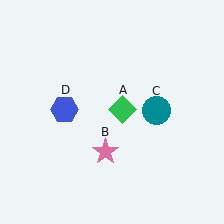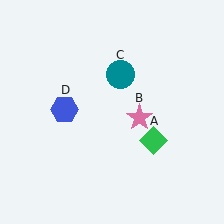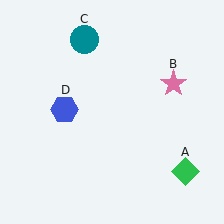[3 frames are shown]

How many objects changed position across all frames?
3 objects changed position: green diamond (object A), pink star (object B), teal circle (object C).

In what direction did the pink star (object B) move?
The pink star (object B) moved up and to the right.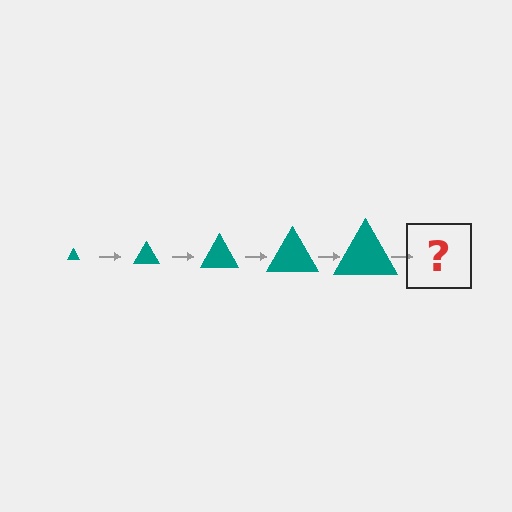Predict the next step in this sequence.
The next step is a teal triangle, larger than the previous one.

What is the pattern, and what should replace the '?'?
The pattern is that the triangle gets progressively larger each step. The '?' should be a teal triangle, larger than the previous one.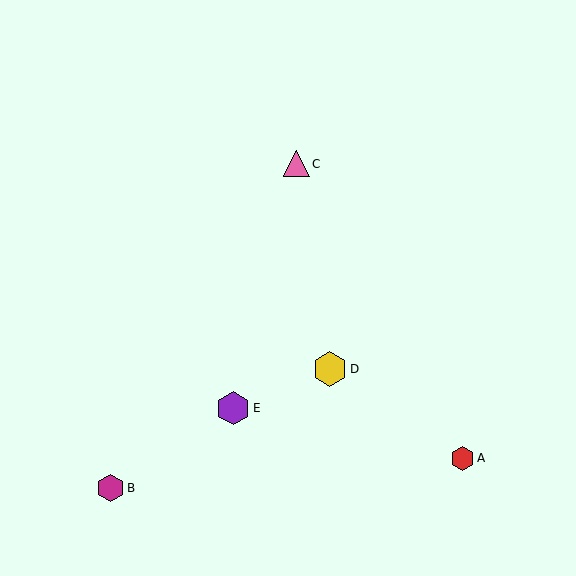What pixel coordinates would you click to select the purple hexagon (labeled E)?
Click at (233, 408) to select the purple hexagon E.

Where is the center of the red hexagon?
The center of the red hexagon is at (462, 458).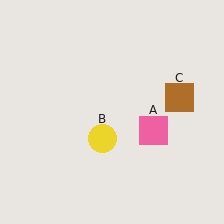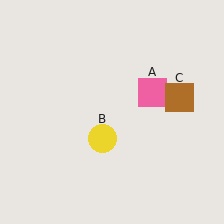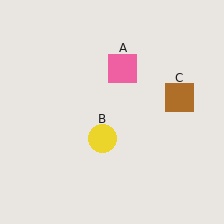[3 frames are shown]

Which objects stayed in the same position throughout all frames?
Yellow circle (object B) and brown square (object C) remained stationary.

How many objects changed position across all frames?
1 object changed position: pink square (object A).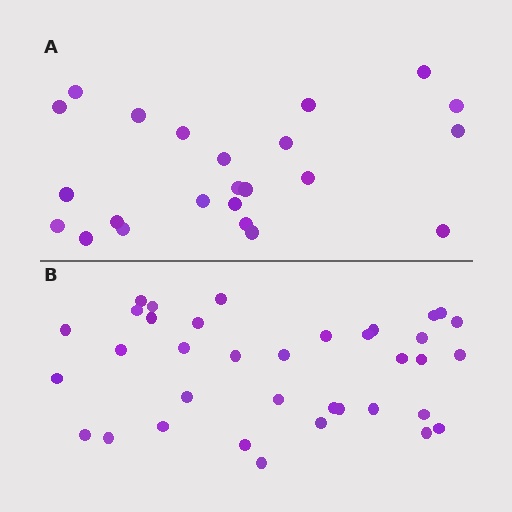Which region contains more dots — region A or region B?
Region B (the bottom region) has more dots.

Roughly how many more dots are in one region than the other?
Region B has approximately 15 more dots than region A.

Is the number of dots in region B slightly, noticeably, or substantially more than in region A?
Region B has substantially more. The ratio is roughly 1.6 to 1.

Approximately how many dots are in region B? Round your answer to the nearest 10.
About 40 dots. (The exact count is 36, which rounds to 40.)